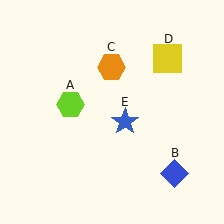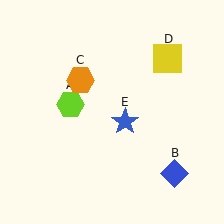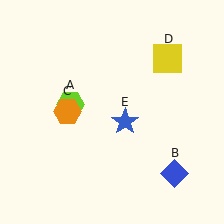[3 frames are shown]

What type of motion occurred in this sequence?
The orange hexagon (object C) rotated counterclockwise around the center of the scene.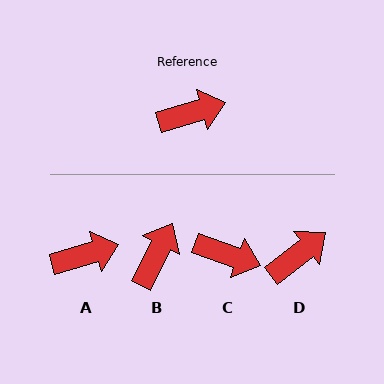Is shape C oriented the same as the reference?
No, it is off by about 36 degrees.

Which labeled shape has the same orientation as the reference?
A.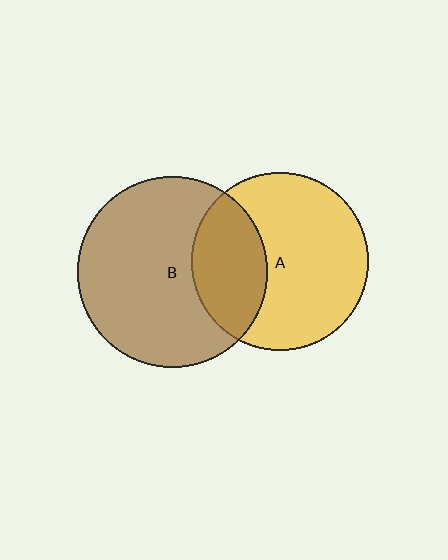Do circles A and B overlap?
Yes.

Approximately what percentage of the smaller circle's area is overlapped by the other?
Approximately 30%.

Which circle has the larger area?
Circle B (brown).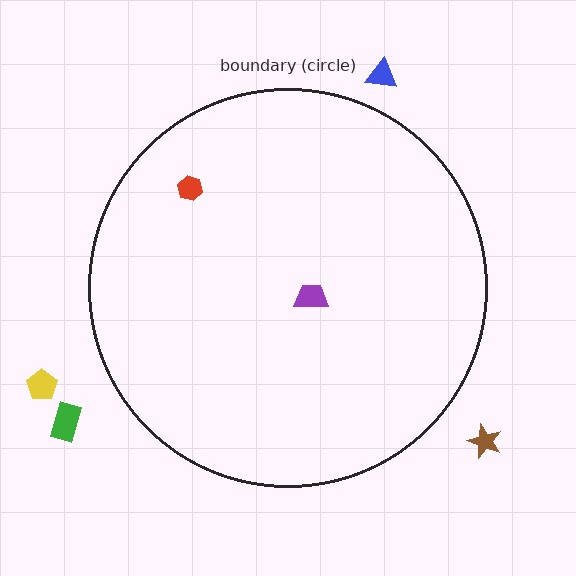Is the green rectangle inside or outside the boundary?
Outside.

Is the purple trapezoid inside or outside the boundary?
Inside.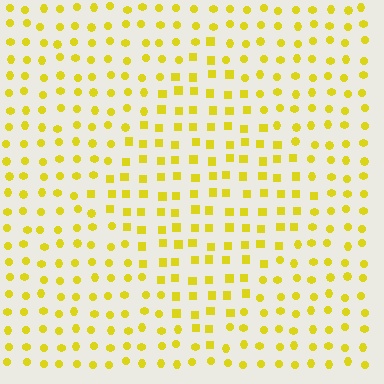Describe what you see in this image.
The image is filled with small yellow elements arranged in a uniform grid. A diamond-shaped region contains squares, while the surrounding area contains circles. The boundary is defined purely by the change in element shape.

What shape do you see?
I see a diamond.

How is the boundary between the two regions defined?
The boundary is defined by a change in element shape: squares inside vs. circles outside. All elements share the same color and spacing.